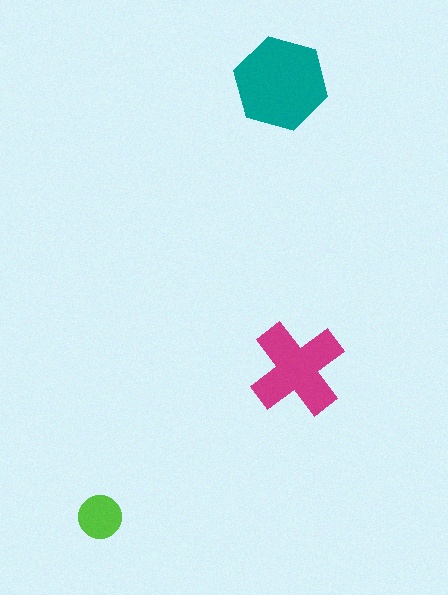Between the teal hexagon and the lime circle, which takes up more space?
The teal hexagon.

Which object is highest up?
The teal hexagon is topmost.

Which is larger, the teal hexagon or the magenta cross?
The teal hexagon.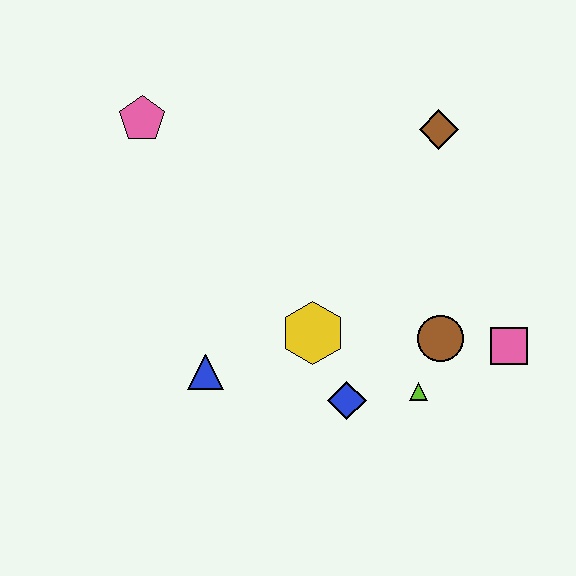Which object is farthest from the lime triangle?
The pink pentagon is farthest from the lime triangle.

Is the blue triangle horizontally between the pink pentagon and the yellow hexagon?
Yes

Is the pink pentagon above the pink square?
Yes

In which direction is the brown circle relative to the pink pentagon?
The brown circle is to the right of the pink pentagon.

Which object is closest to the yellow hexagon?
The blue diamond is closest to the yellow hexagon.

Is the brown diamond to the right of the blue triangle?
Yes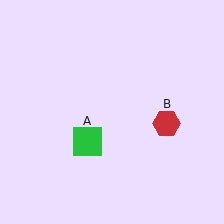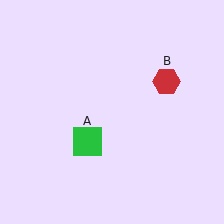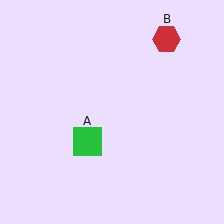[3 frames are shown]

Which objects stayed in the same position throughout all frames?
Green square (object A) remained stationary.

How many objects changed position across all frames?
1 object changed position: red hexagon (object B).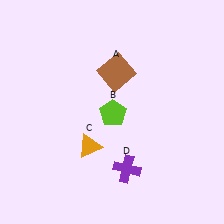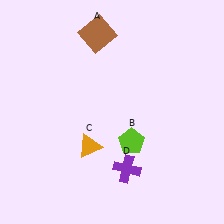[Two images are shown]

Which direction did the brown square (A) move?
The brown square (A) moved up.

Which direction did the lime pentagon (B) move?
The lime pentagon (B) moved down.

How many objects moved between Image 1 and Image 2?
2 objects moved between the two images.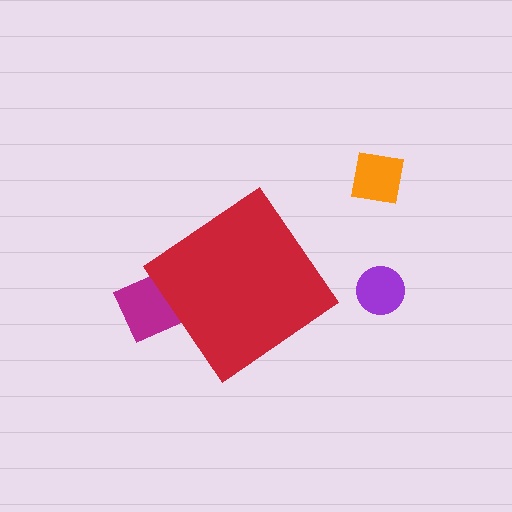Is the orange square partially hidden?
No, the orange square is fully visible.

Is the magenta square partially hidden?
Yes, the magenta square is partially hidden behind the red diamond.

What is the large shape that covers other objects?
A red diamond.